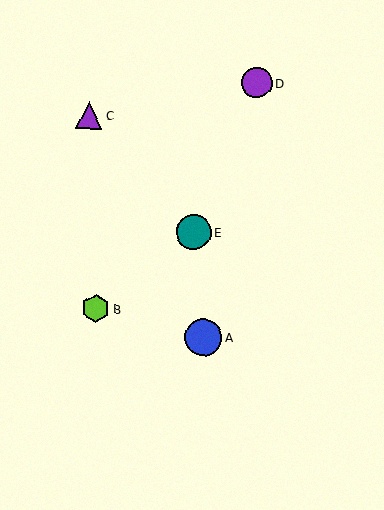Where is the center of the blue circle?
The center of the blue circle is at (203, 338).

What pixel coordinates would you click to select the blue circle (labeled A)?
Click at (203, 338) to select the blue circle A.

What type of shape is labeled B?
Shape B is a lime hexagon.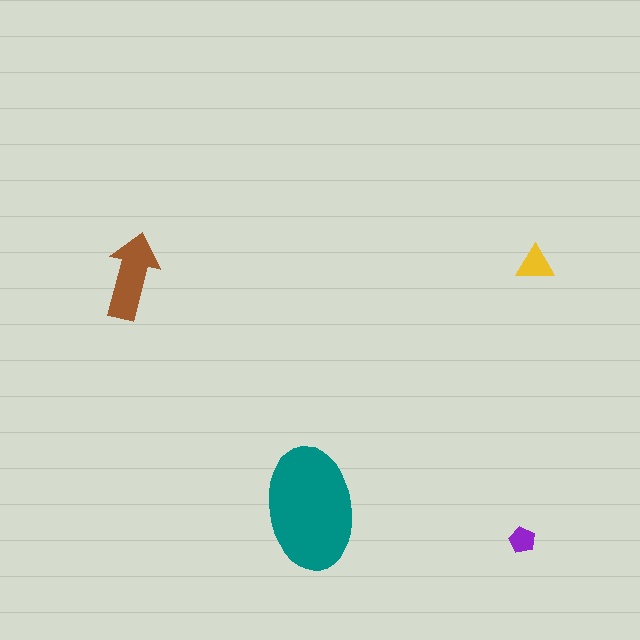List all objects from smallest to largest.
The purple pentagon, the yellow triangle, the brown arrow, the teal ellipse.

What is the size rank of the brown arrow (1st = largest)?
2nd.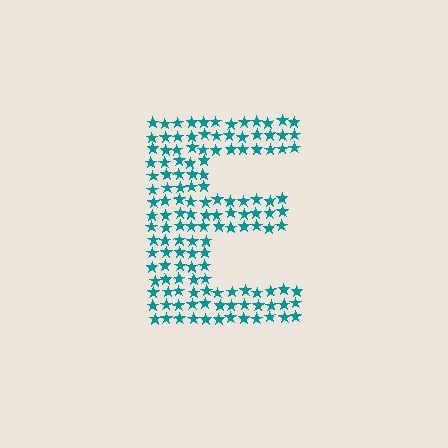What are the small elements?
The small elements are stars.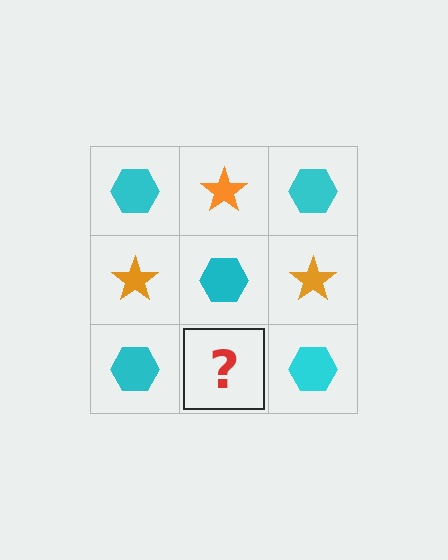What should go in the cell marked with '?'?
The missing cell should contain an orange star.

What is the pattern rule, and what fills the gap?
The rule is that it alternates cyan hexagon and orange star in a checkerboard pattern. The gap should be filled with an orange star.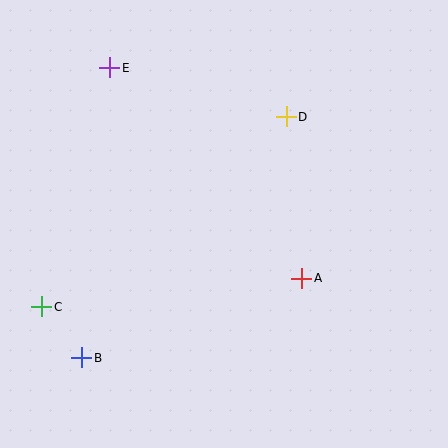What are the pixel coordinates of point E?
Point E is at (110, 68).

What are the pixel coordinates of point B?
Point B is at (82, 358).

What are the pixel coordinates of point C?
Point C is at (42, 307).